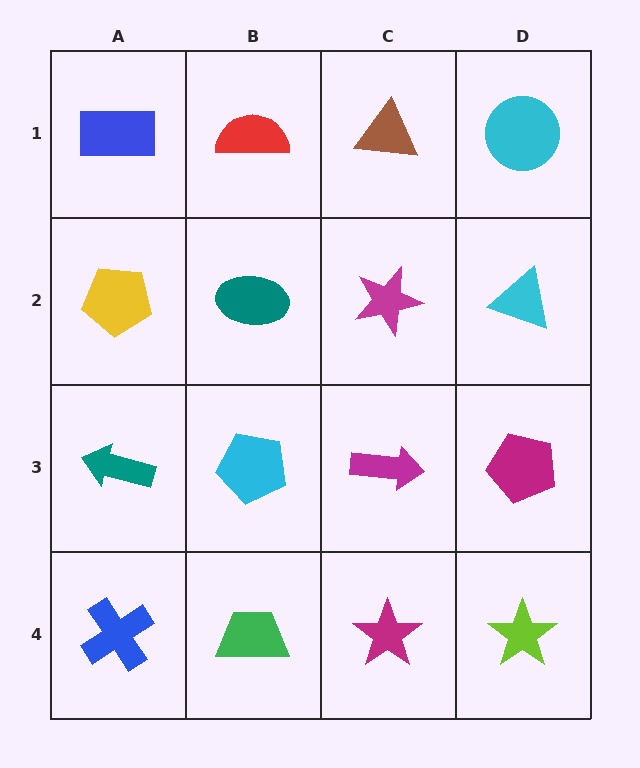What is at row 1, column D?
A cyan circle.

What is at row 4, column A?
A blue cross.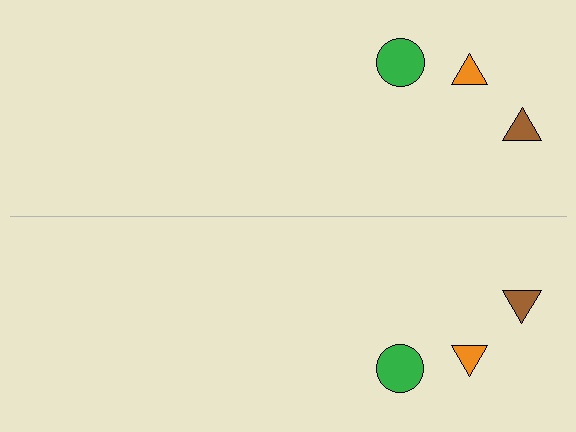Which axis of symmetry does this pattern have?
The pattern has a horizontal axis of symmetry running through the center of the image.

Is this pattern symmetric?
Yes, this pattern has bilateral (reflection) symmetry.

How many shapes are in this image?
There are 6 shapes in this image.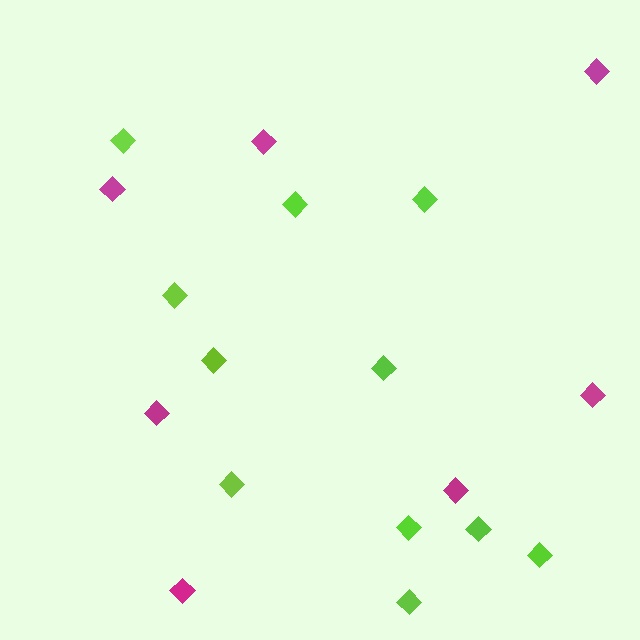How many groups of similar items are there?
There are 2 groups: one group of lime diamonds (11) and one group of magenta diamonds (7).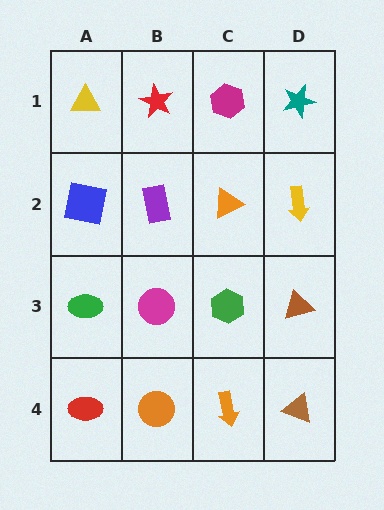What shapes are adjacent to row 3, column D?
A yellow arrow (row 2, column D), a brown triangle (row 4, column D), a green hexagon (row 3, column C).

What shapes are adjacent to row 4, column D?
A brown triangle (row 3, column D), an orange arrow (row 4, column C).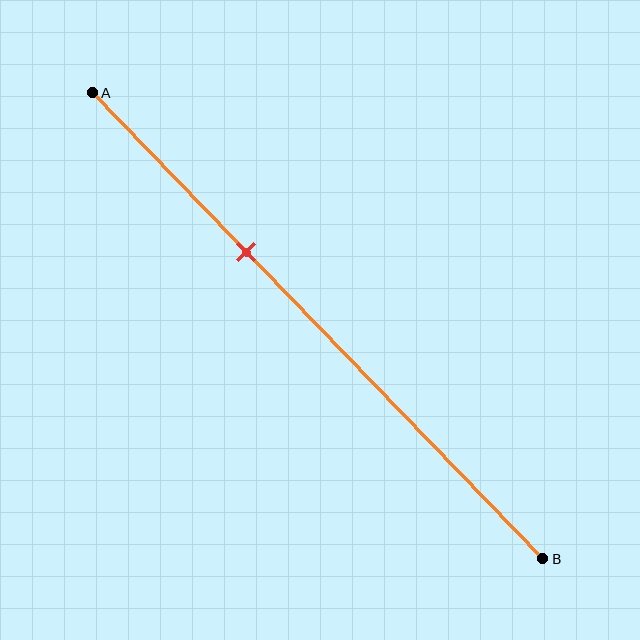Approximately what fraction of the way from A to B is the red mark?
The red mark is approximately 35% of the way from A to B.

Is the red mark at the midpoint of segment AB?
No, the mark is at about 35% from A, not at the 50% midpoint.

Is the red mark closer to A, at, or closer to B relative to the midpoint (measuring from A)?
The red mark is closer to point A than the midpoint of segment AB.